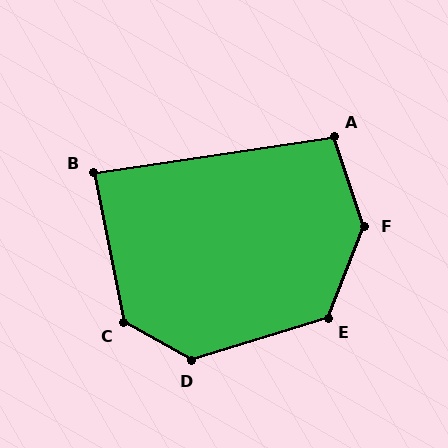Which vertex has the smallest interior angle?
B, at approximately 87 degrees.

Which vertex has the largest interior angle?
F, at approximately 140 degrees.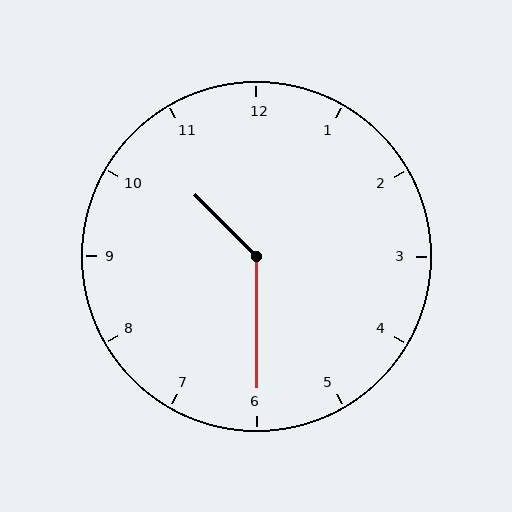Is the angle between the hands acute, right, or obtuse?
It is obtuse.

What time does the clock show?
10:30.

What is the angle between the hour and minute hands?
Approximately 135 degrees.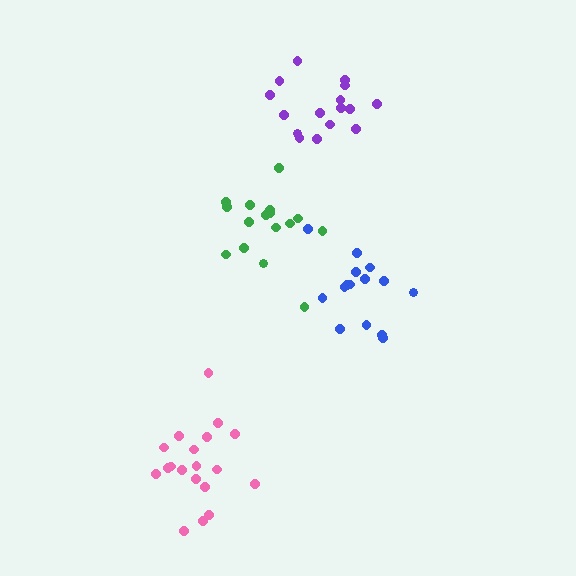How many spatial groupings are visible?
There are 4 spatial groupings.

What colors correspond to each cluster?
The clusters are colored: blue, purple, pink, green.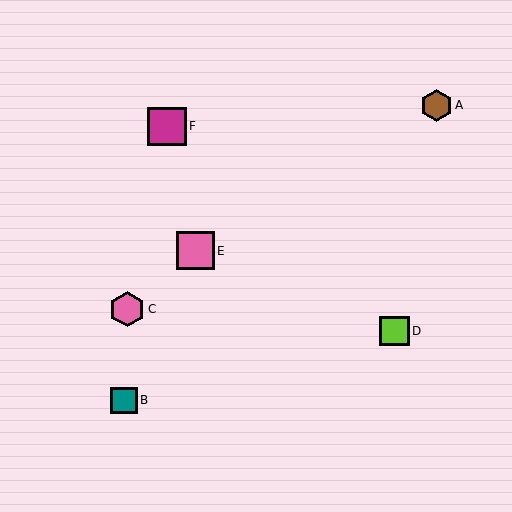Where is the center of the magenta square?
The center of the magenta square is at (167, 126).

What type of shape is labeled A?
Shape A is a brown hexagon.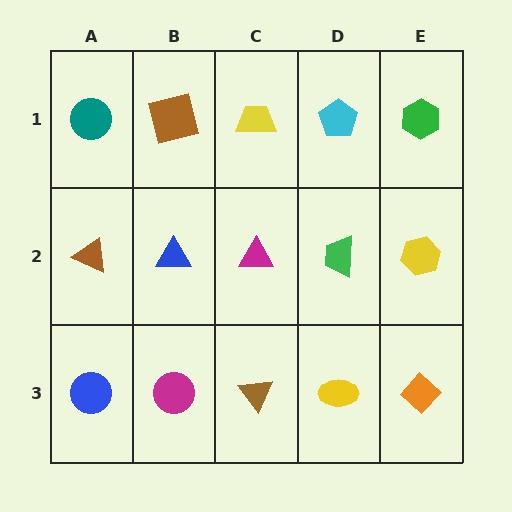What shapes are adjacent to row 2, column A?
A teal circle (row 1, column A), a blue circle (row 3, column A), a blue triangle (row 2, column B).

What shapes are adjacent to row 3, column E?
A yellow hexagon (row 2, column E), a yellow ellipse (row 3, column D).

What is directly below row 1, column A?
A brown triangle.